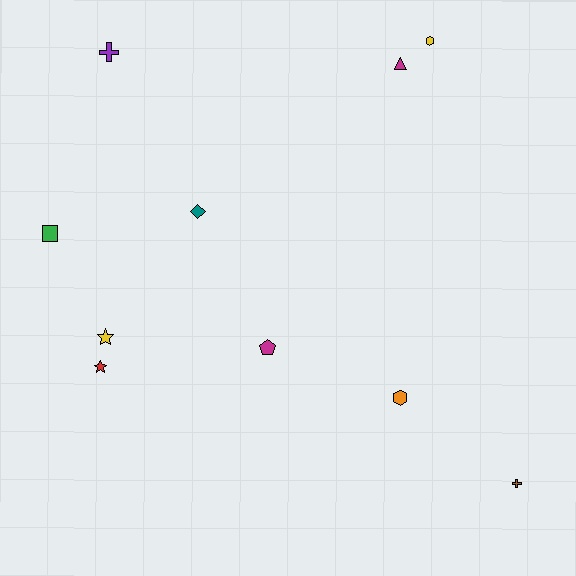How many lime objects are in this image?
There are no lime objects.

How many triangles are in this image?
There is 1 triangle.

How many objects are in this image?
There are 10 objects.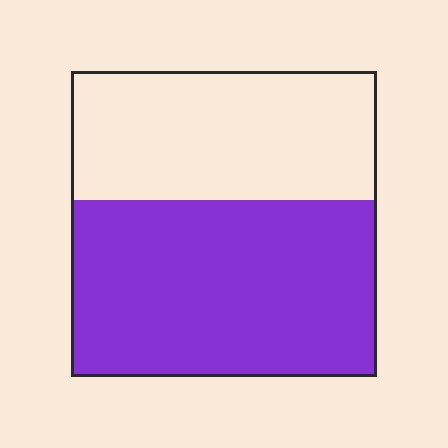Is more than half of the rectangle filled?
Yes.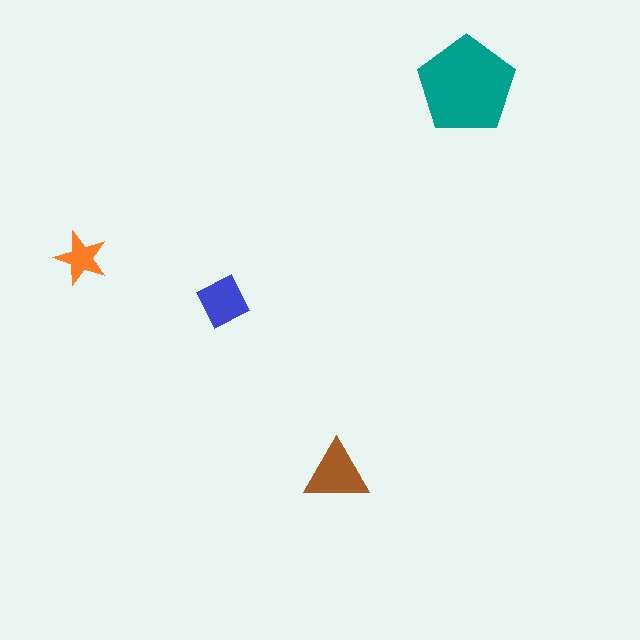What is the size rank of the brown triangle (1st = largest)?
2nd.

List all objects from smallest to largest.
The orange star, the blue diamond, the brown triangle, the teal pentagon.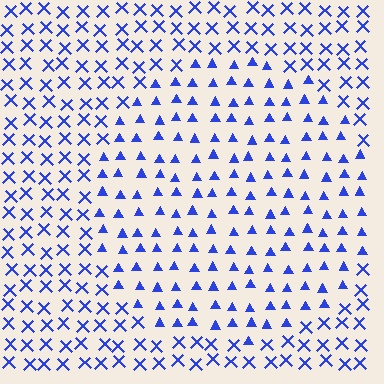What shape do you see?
I see a circle.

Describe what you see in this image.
The image is filled with small blue elements arranged in a uniform grid. A circle-shaped region contains triangles, while the surrounding area contains X marks. The boundary is defined purely by the change in element shape.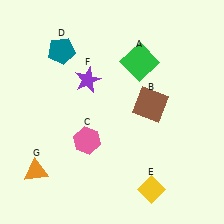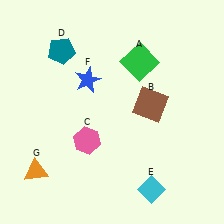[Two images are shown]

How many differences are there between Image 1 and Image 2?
There are 2 differences between the two images.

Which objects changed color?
E changed from yellow to cyan. F changed from purple to blue.